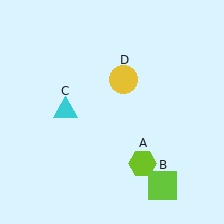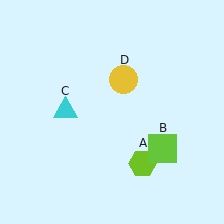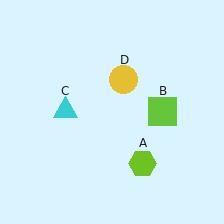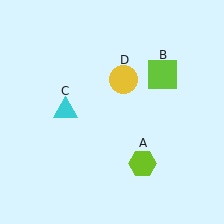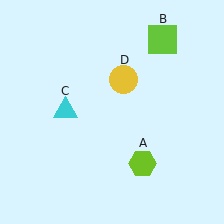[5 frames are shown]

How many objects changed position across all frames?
1 object changed position: lime square (object B).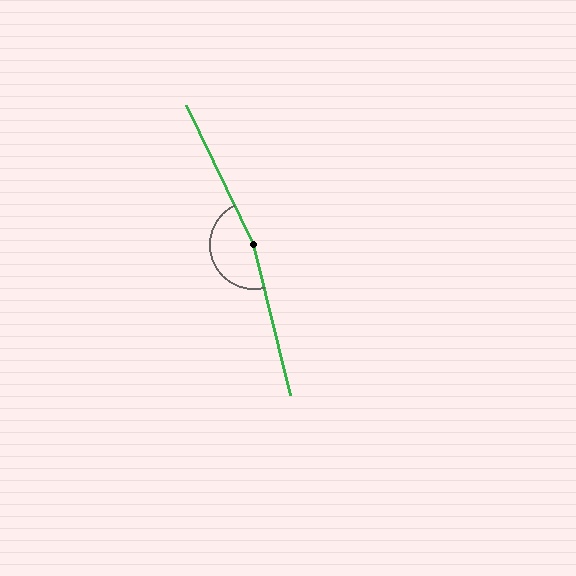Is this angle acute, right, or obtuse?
It is obtuse.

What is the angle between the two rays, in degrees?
Approximately 168 degrees.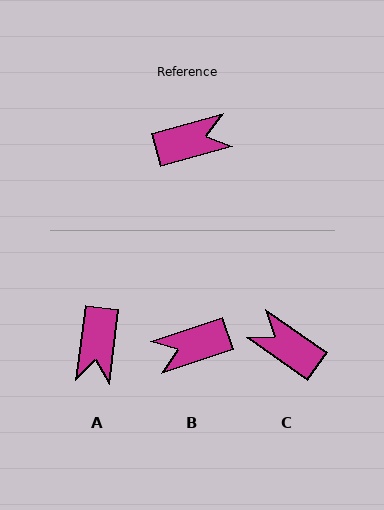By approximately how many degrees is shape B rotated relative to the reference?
Approximately 177 degrees clockwise.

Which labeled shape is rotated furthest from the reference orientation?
B, about 177 degrees away.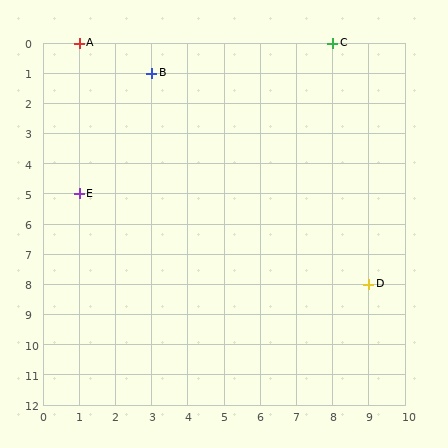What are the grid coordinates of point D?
Point D is at grid coordinates (9, 8).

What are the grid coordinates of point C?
Point C is at grid coordinates (8, 0).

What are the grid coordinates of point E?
Point E is at grid coordinates (1, 5).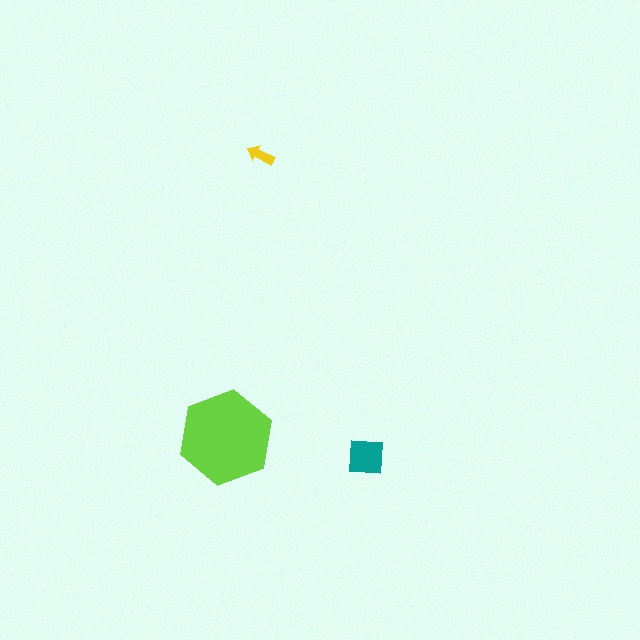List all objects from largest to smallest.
The lime hexagon, the teal square, the yellow arrow.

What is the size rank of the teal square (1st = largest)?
2nd.